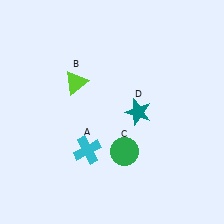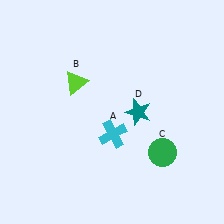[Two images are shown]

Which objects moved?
The objects that moved are: the cyan cross (A), the green circle (C).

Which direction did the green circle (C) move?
The green circle (C) moved right.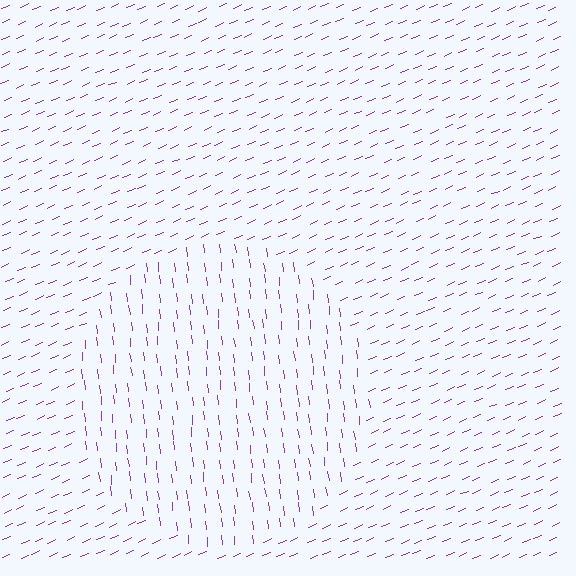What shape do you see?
I see a circle.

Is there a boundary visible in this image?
Yes, there is a texture boundary formed by a change in line orientation.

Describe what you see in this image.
The image is filled with small purple line segments. A circle region in the image has lines oriented differently from the surrounding lines, creating a visible texture boundary.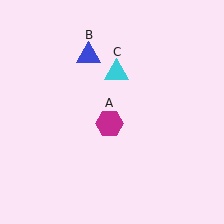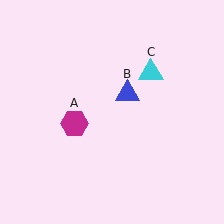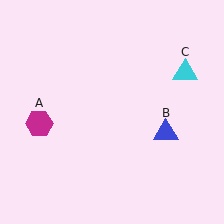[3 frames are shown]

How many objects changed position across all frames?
3 objects changed position: magenta hexagon (object A), blue triangle (object B), cyan triangle (object C).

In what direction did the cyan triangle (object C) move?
The cyan triangle (object C) moved right.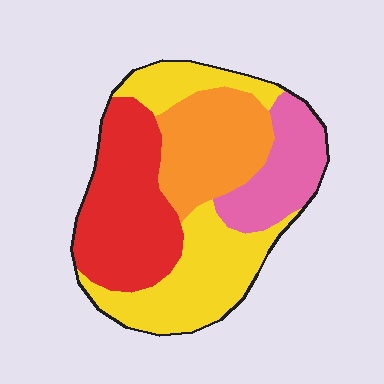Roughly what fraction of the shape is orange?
Orange takes up about one fifth (1/5) of the shape.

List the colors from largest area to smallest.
From largest to smallest: yellow, red, orange, pink.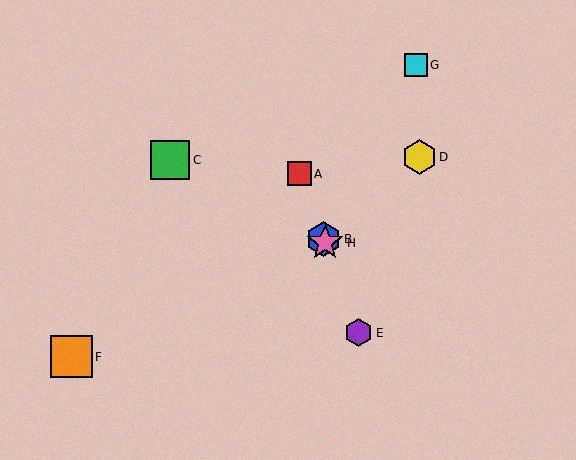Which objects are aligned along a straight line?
Objects A, B, E, H are aligned along a straight line.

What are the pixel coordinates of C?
Object C is at (170, 160).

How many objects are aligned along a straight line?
4 objects (A, B, E, H) are aligned along a straight line.